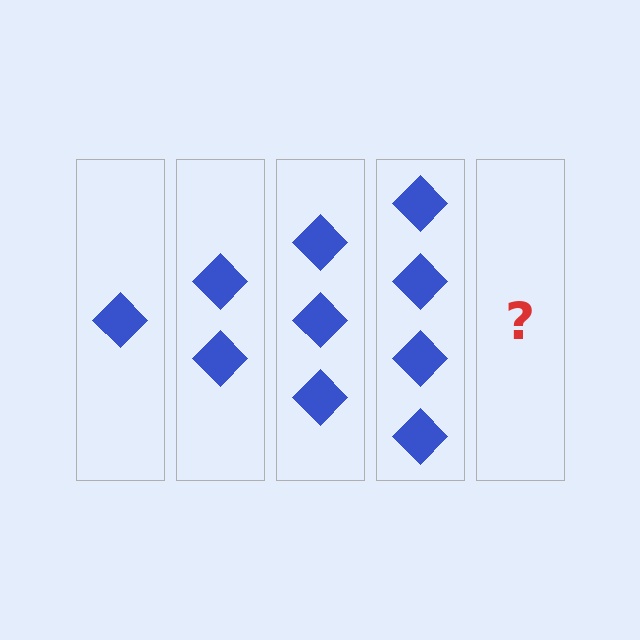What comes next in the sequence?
The next element should be 5 diamonds.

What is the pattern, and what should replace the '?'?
The pattern is that each step adds one more diamond. The '?' should be 5 diamonds.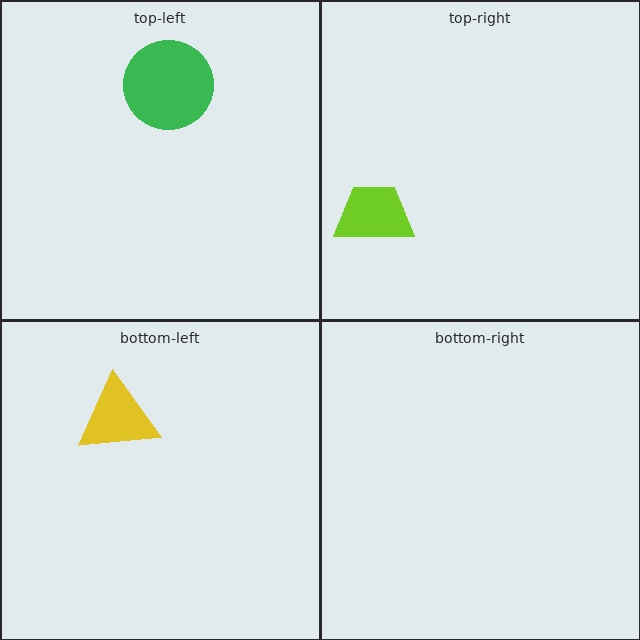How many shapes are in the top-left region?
1.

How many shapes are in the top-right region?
1.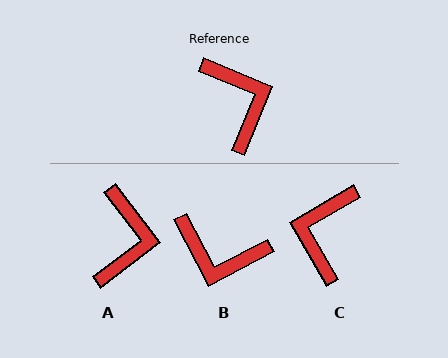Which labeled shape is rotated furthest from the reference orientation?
C, about 143 degrees away.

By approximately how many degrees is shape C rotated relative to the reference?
Approximately 143 degrees counter-clockwise.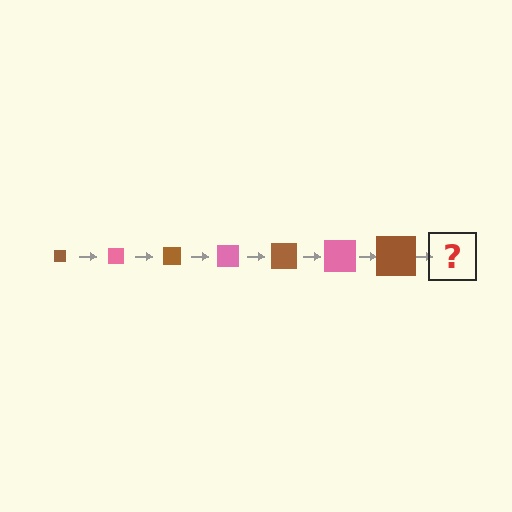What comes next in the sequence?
The next element should be a pink square, larger than the previous one.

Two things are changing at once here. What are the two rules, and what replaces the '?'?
The two rules are that the square grows larger each step and the color cycles through brown and pink. The '?' should be a pink square, larger than the previous one.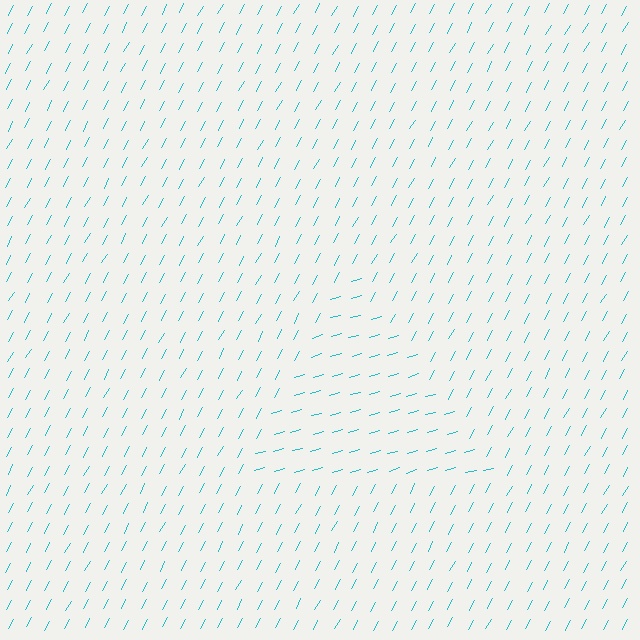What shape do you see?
I see a triangle.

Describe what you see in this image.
The image is filled with small cyan line segments. A triangle region in the image has lines oriented differently from the surrounding lines, creating a visible texture boundary.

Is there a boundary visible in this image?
Yes, there is a texture boundary formed by a change in line orientation.